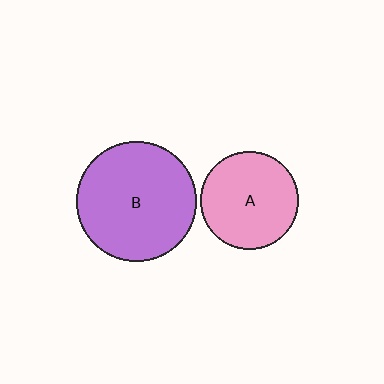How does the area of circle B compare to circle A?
Approximately 1.5 times.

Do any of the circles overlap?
No, none of the circles overlap.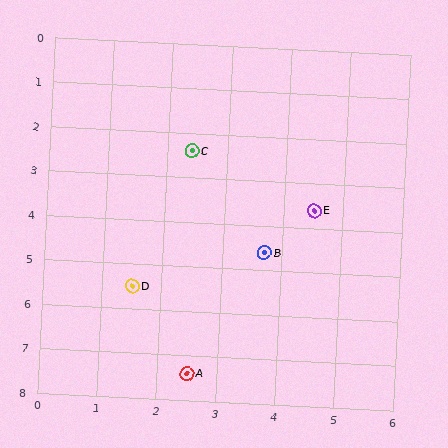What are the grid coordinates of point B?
Point B is at approximately (3.7, 4.6).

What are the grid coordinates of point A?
Point A is at approximately (2.5, 7.4).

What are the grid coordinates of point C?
Point C is at approximately (2.4, 2.4).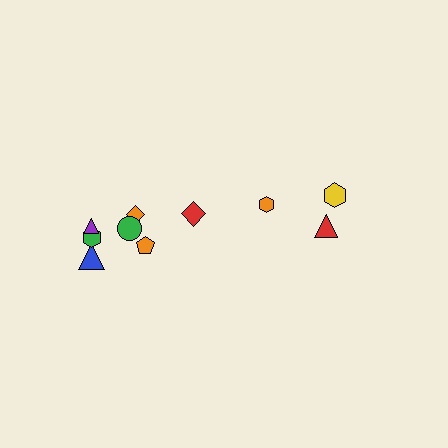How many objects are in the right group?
There are 3 objects.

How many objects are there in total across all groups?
There are 10 objects.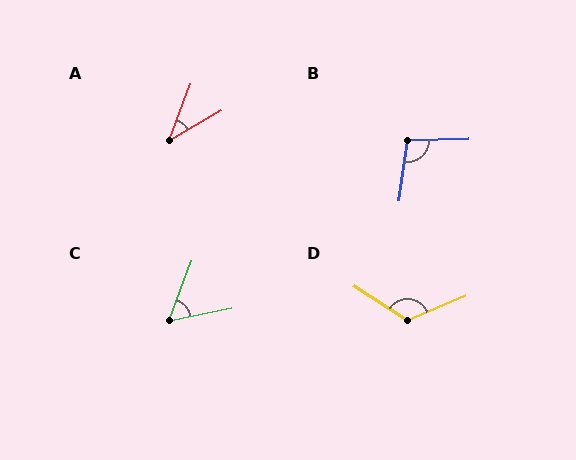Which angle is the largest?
D, at approximately 125 degrees.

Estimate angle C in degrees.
Approximately 58 degrees.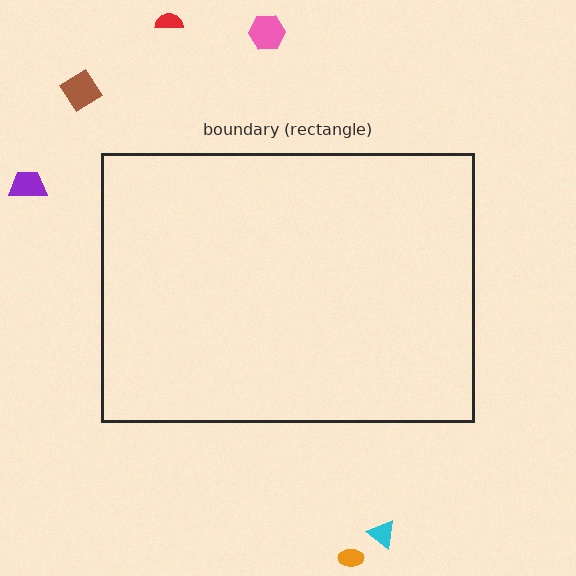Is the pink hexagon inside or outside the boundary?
Outside.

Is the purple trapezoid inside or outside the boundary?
Outside.